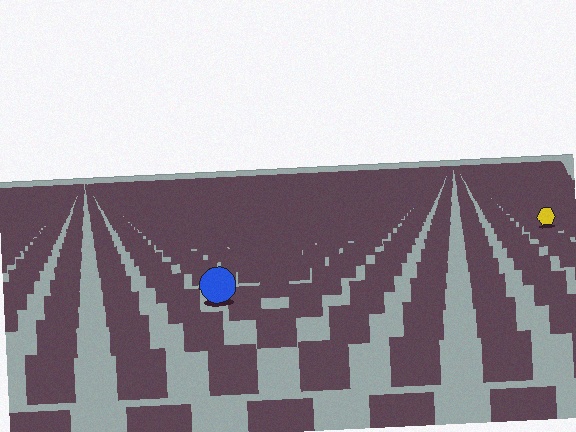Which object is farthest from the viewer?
The yellow hexagon is farthest from the viewer. It appears smaller and the ground texture around it is denser.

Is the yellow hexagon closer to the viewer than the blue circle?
No. The blue circle is closer — you can tell from the texture gradient: the ground texture is coarser near it.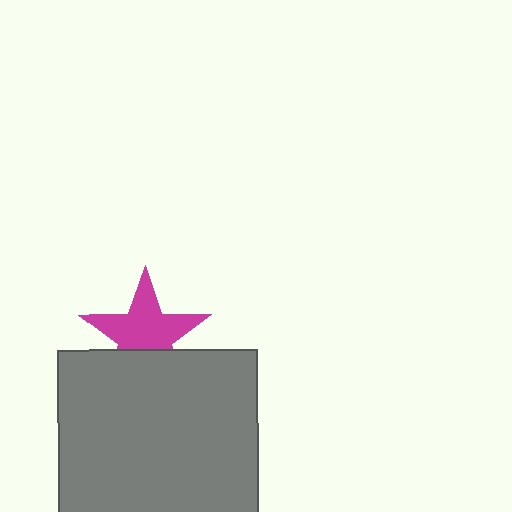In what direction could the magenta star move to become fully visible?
The magenta star could move up. That would shift it out from behind the gray square entirely.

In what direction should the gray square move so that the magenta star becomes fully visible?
The gray square should move down. That is the shortest direction to clear the overlap and leave the magenta star fully visible.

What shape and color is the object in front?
The object in front is a gray square.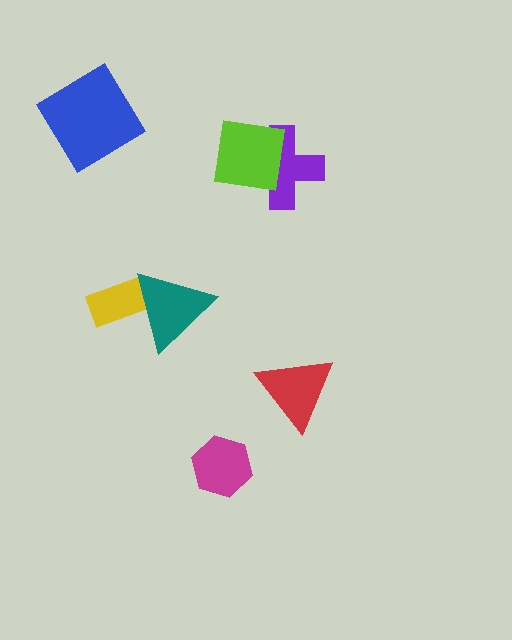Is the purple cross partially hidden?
Yes, it is partially covered by another shape.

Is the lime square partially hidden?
No, no other shape covers it.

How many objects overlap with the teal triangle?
1 object overlaps with the teal triangle.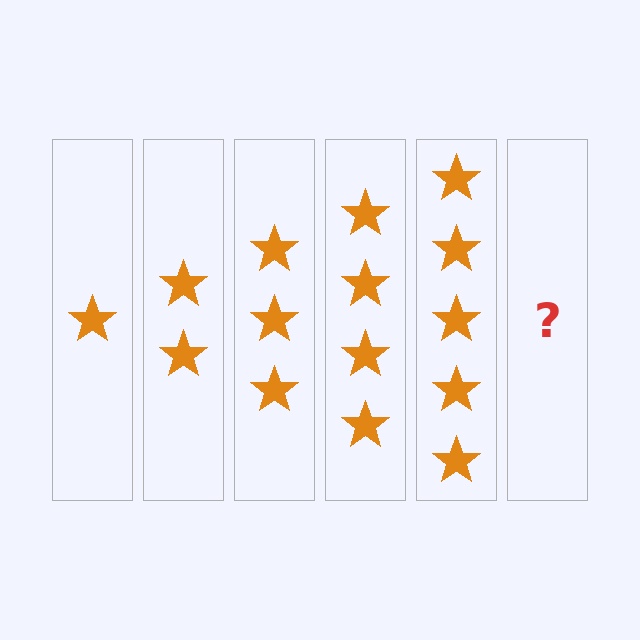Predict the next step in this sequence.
The next step is 6 stars.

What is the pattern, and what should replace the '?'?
The pattern is that each step adds one more star. The '?' should be 6 stars.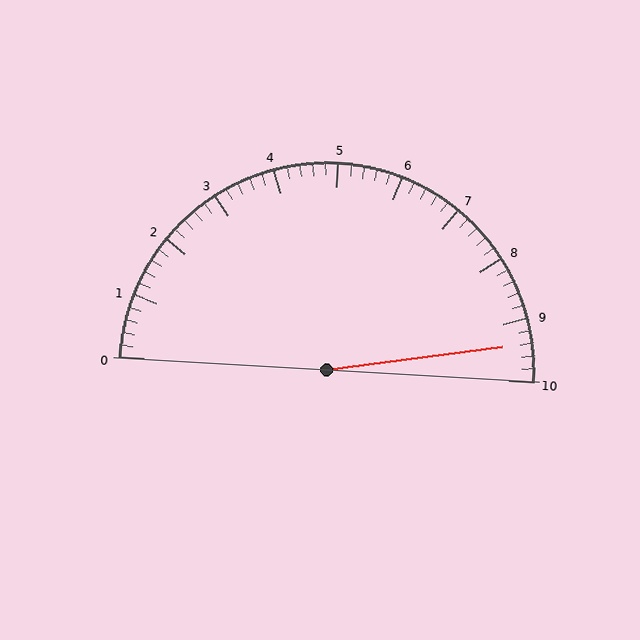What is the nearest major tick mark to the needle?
The nearest major tick mark is 9.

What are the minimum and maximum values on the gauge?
The gauge ranges from 0 to 10.